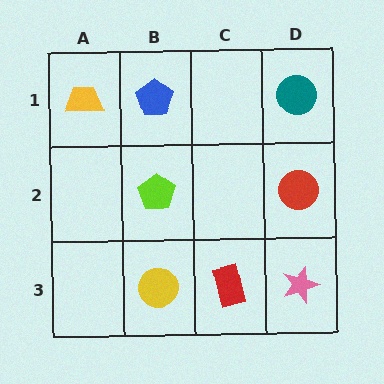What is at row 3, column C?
A red rectangle.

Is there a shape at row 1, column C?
No, that cell is empty.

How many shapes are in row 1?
3 shapes.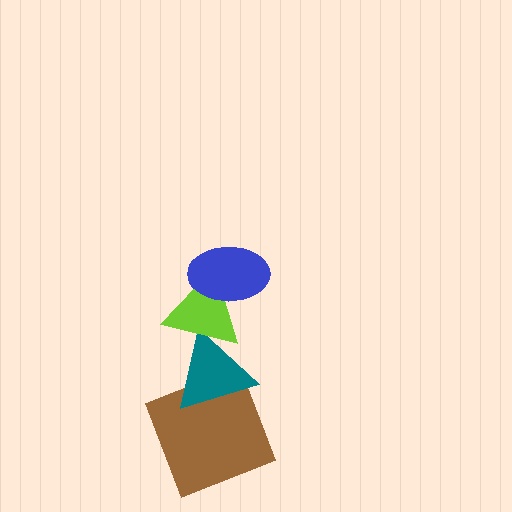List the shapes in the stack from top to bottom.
From top to bottom: the blue ellipse, the lime triangle, the teal triangle, the brown square.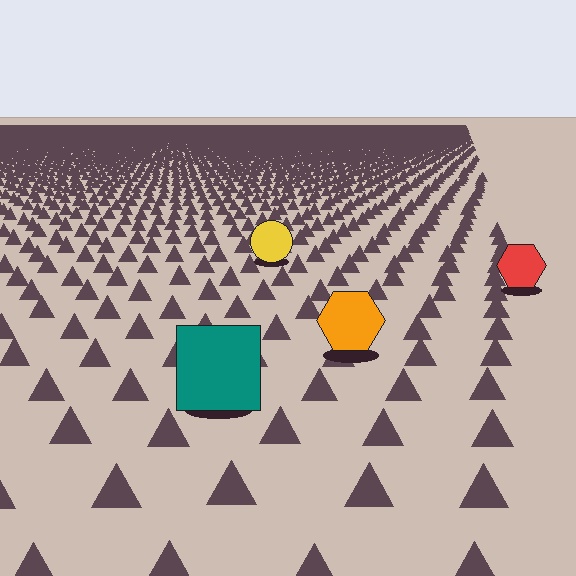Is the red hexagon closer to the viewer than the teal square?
No. The teal square is closer — you can tell from the texture gradient: the ground texture is coarser near it.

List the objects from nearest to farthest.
From nearest to farthest: the teal square, the orange hexagon, the red hexagon, the yellow circle.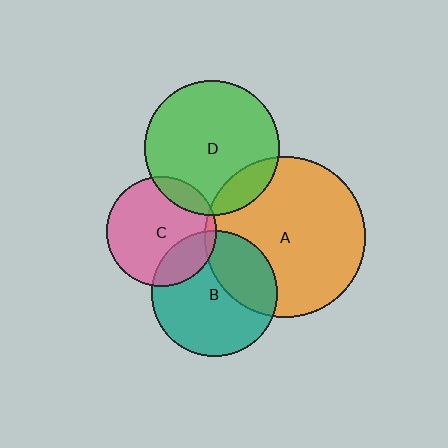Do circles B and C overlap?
Yes.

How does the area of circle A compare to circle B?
Approximately 1.6 times.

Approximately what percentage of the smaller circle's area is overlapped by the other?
Approximately 20%.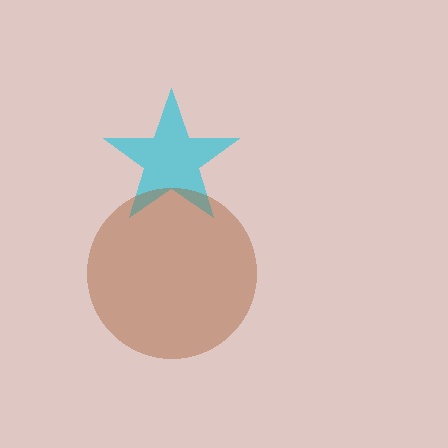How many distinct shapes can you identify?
There are 2 distinct shapes: a cyan star, a brown circle.